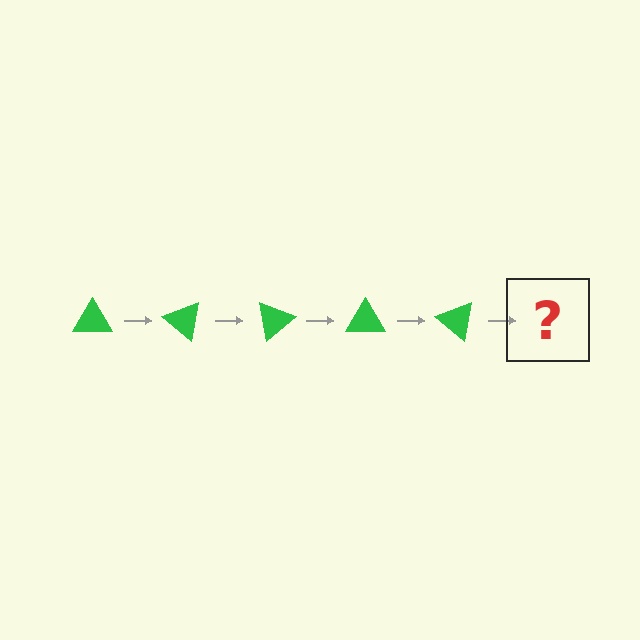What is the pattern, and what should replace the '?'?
The pattern is that the triangle rotates 40 degrees each step. The '?' should be a green triangle rotated 200 degrees.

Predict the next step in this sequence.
The next step is a green triangle rotated 200 degrees.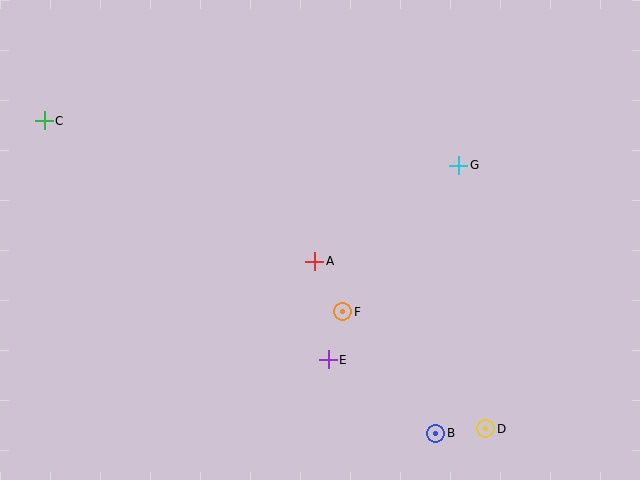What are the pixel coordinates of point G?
Point G is at (459, 165).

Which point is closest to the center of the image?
Point A at (315, 261) is closest to the center.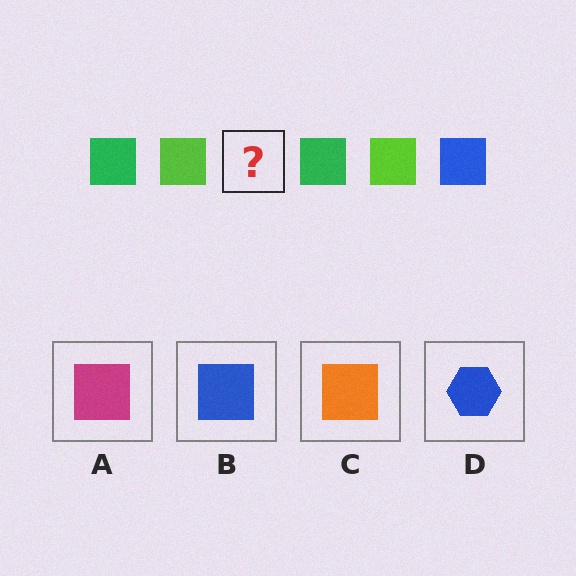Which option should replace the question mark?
Option B.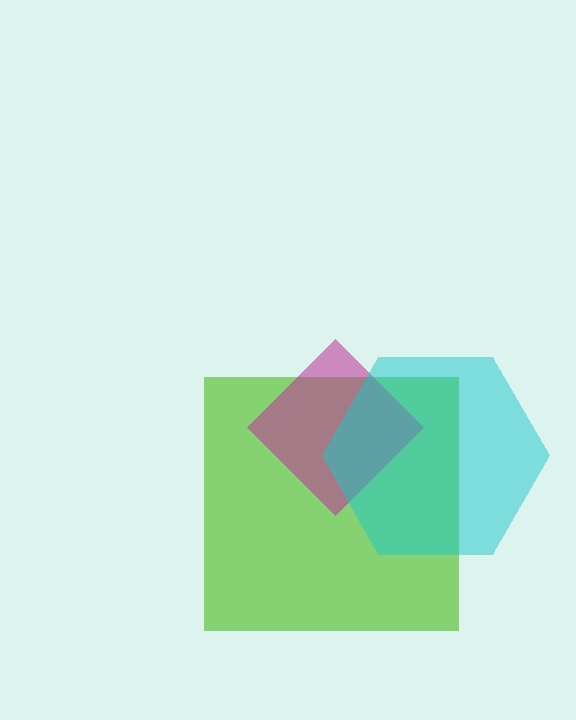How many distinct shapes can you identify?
There are 3 distinct shapes: a lime square, a magenta diamond, a cyan hexagon.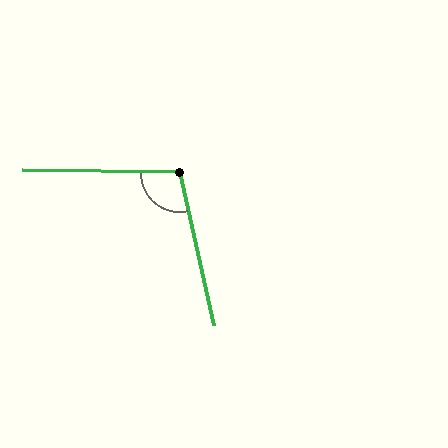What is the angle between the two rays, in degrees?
Approximately 103 degrees.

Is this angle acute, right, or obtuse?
It is obtuse.